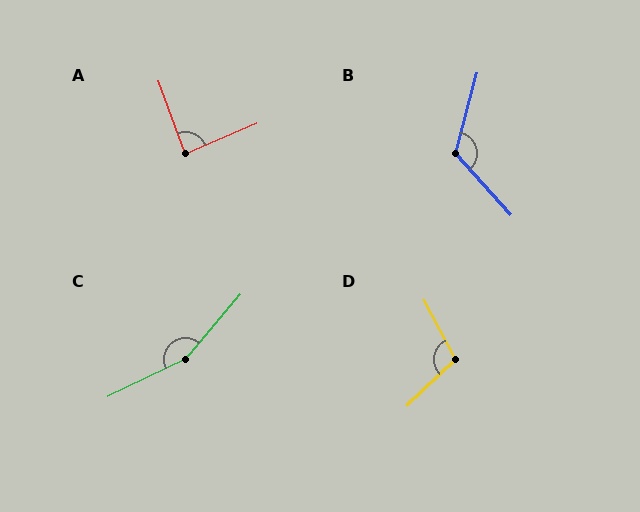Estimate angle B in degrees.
Approximately 123 degrees.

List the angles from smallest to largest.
A (87°), D (106°), B (123°), C (156°).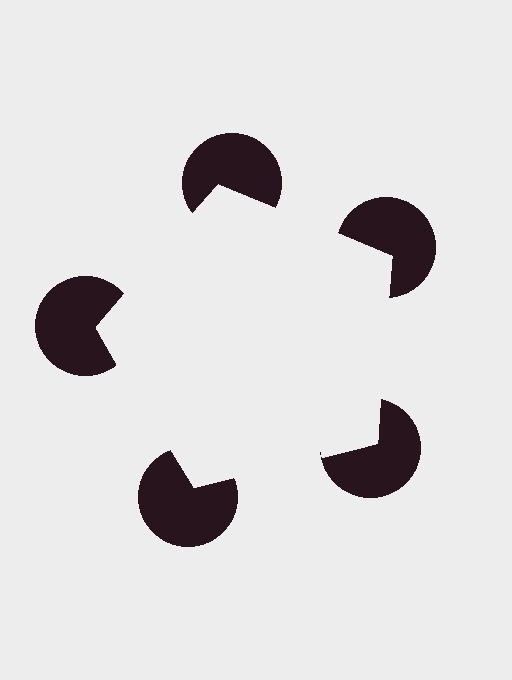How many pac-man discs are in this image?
There are 5 — one at each vertex of the illusory pentagon.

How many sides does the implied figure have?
5 sides.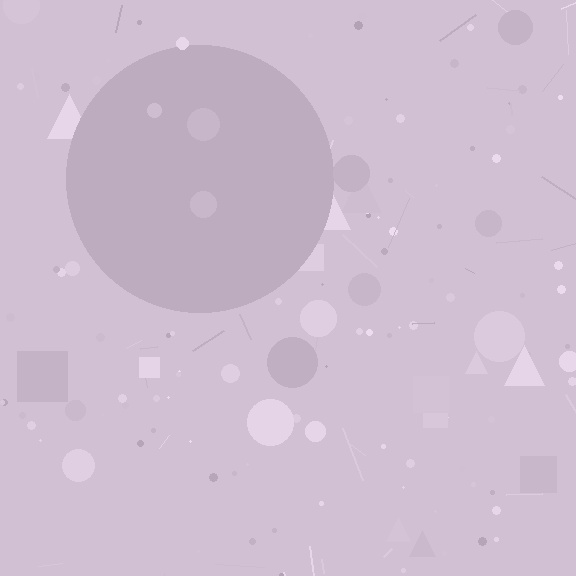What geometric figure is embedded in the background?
A circle is embedded in the background.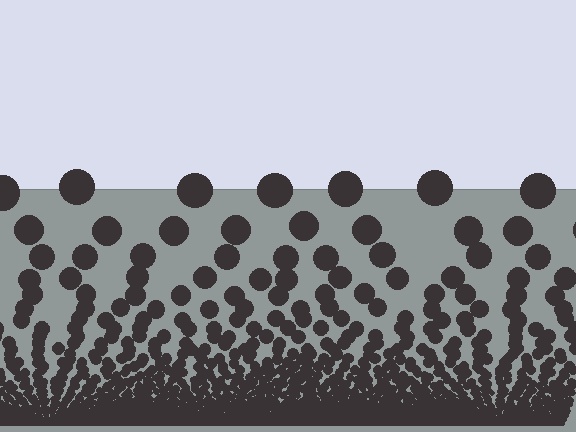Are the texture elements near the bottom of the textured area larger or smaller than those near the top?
Smaller. The gradient is inverted — elements near the bottom are smaller and denser.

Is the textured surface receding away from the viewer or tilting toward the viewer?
The surface appears to tilt toward the viewer. Texture elements get larger and sparser toward the top.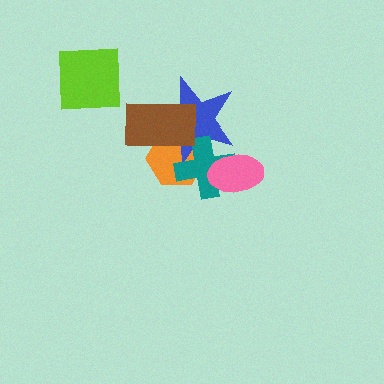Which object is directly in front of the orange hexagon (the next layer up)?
The blue star is directly in front of the orange hexagon.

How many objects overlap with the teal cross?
3 objects overlap with the teal cross.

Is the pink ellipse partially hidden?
No, no other shape covers it.